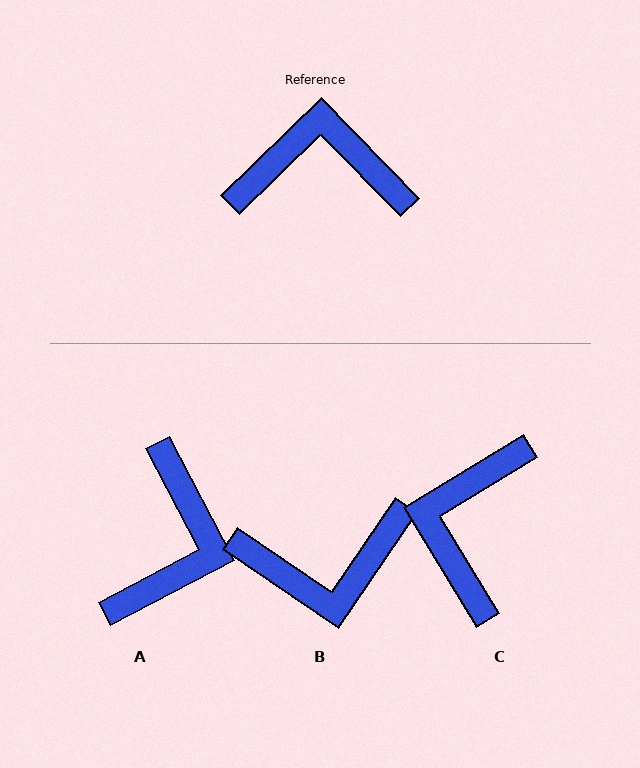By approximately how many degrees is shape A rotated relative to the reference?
Approximately 106 degrees clockwise.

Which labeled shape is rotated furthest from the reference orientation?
B, about 168 degrees away.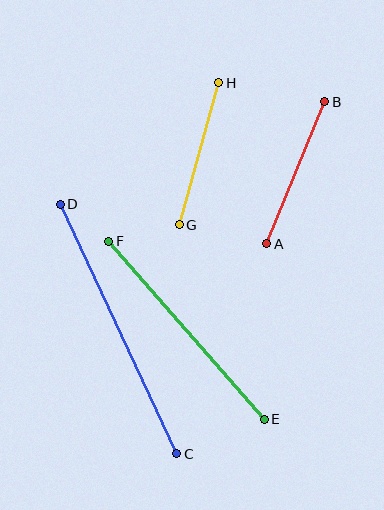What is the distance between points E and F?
The distance is approximately 236 pixels.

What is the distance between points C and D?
The distance is approximately 276 pixels.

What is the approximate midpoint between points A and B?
The midpoint is at approximately (296, 173) pixels.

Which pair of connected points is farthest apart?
Points C and D are farthest apart.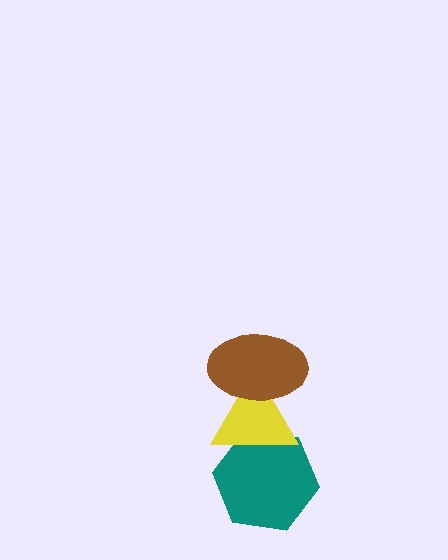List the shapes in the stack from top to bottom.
From top to bottom: the brown ellipse, the yellow triangle, the teal hexagon.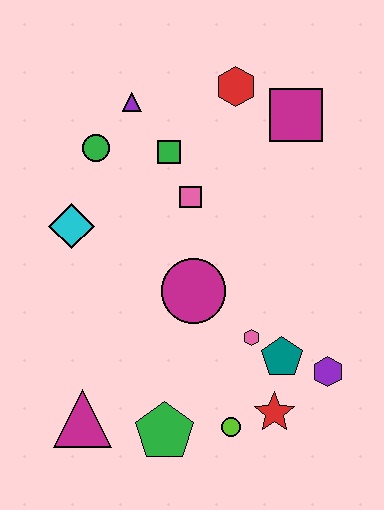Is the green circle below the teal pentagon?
No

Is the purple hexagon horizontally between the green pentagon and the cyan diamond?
No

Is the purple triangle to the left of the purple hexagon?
Yes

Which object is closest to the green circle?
The purple triangle is closest to the green circle.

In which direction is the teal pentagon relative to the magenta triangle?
The teal pentagon is to the right of the magenta triangle.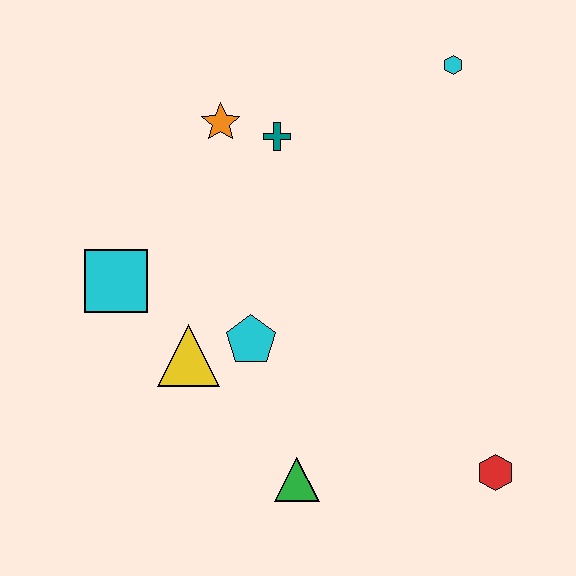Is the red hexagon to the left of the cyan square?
No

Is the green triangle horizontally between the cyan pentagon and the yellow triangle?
No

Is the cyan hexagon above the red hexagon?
Yes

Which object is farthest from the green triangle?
The cyan hexagon is farthest from the green triangle.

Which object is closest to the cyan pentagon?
The yellow triangle is closest to the cyan pentagon.